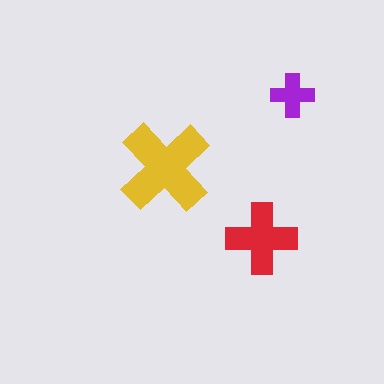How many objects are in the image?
There are 3 objects in the image.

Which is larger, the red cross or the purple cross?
The red one.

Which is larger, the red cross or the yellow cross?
The yellow one.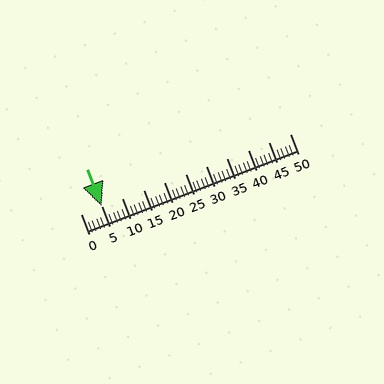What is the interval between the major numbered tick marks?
The major tick marks are spaced 5 units apart.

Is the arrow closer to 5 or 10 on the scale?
The arrow is closer to 5.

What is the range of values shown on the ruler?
The ruler shows values from 0 to 50.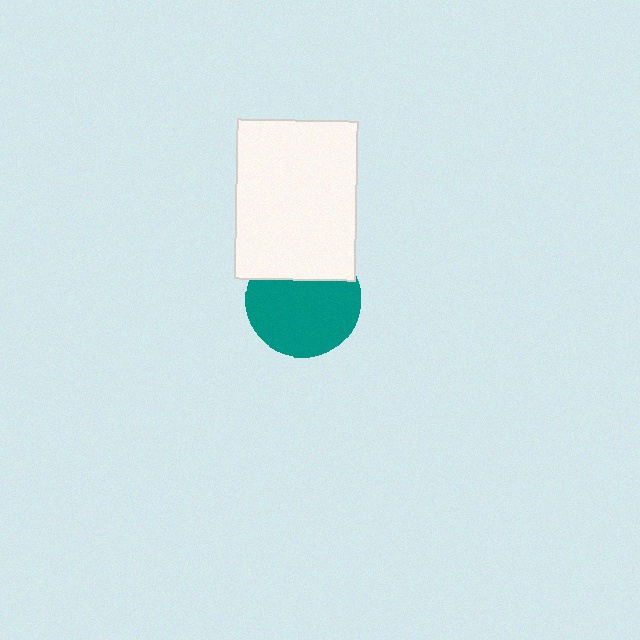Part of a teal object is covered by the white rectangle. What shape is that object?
It is a circle.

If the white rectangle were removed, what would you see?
You would see the complete teal circle.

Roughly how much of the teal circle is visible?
Most of it is visible (roughly 70%).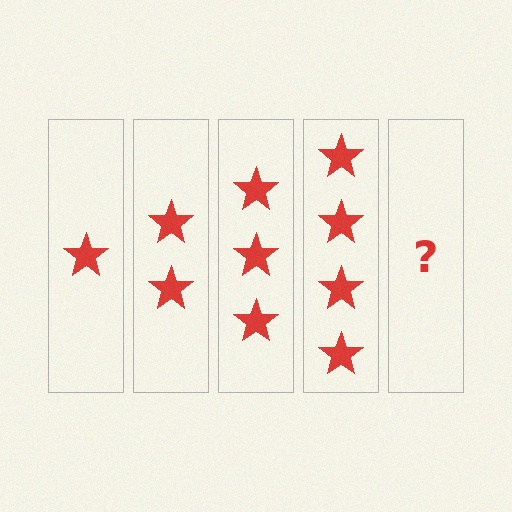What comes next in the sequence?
The next element should be 5 stars.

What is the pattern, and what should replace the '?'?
The pattern is that each step adds one more star. The '?' should be 5 stars.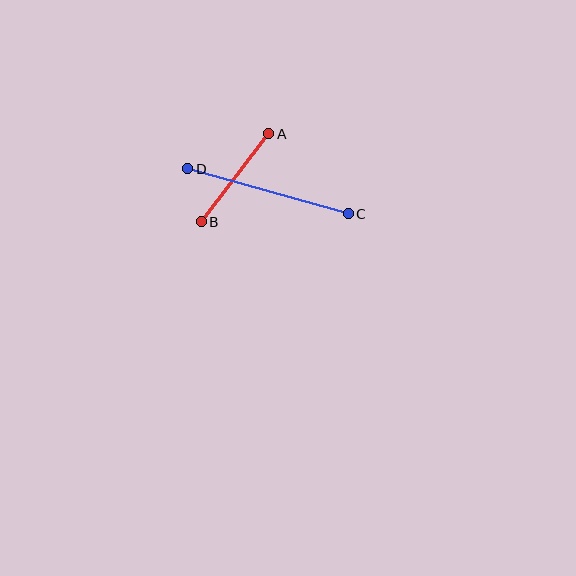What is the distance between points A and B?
The distance is approximately 111 pixels.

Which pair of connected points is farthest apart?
Points C and D are farthest apart.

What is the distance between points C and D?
The distance is approximately 167 pixels.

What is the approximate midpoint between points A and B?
The midpoint is at approximately (235, 178) pixels.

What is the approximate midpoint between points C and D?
The midpoint is at approximately (268, 191) pixels.